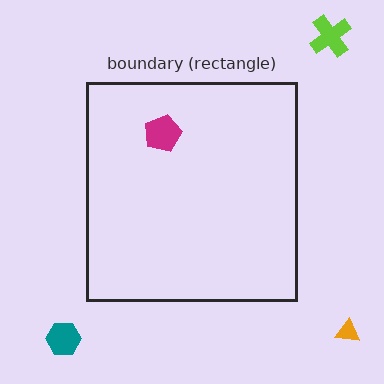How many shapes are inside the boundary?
1 inside, 3 outside.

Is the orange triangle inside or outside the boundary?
Outside.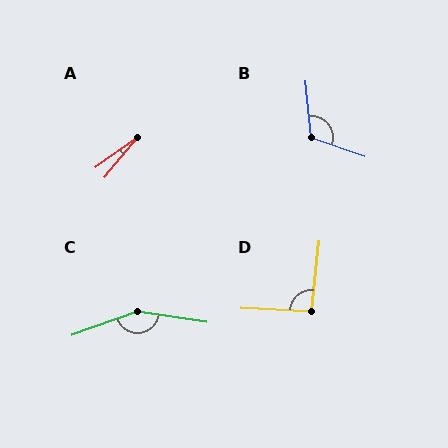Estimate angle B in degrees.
Approximately 115 degrees.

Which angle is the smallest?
A, at approximately 15 degrees.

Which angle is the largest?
C, at approximately 151 degrees.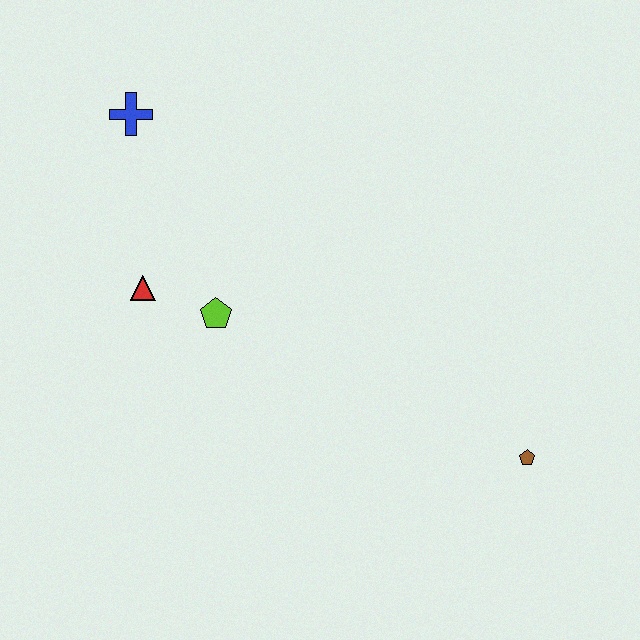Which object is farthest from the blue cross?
The brown pentagon is farthest from the blue cross.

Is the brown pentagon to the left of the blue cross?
No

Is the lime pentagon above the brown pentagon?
Yes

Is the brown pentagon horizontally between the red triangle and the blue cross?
No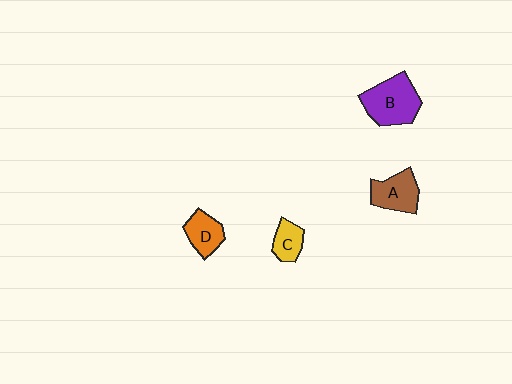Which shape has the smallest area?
Shape C (yellow).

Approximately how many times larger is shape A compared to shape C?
Approximately 1.6 times.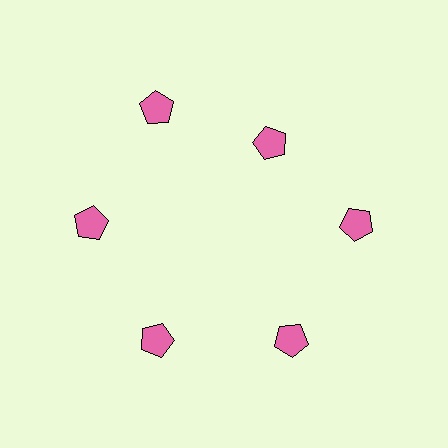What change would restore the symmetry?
The symmetry would be restored by moving it outward, back onto the ring so that all 6 pentagons sit at equal angles and equal distance from the center.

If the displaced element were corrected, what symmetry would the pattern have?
It would have 6-fold rotational symmetry — the pattern would map onto itself every 60 degrees.